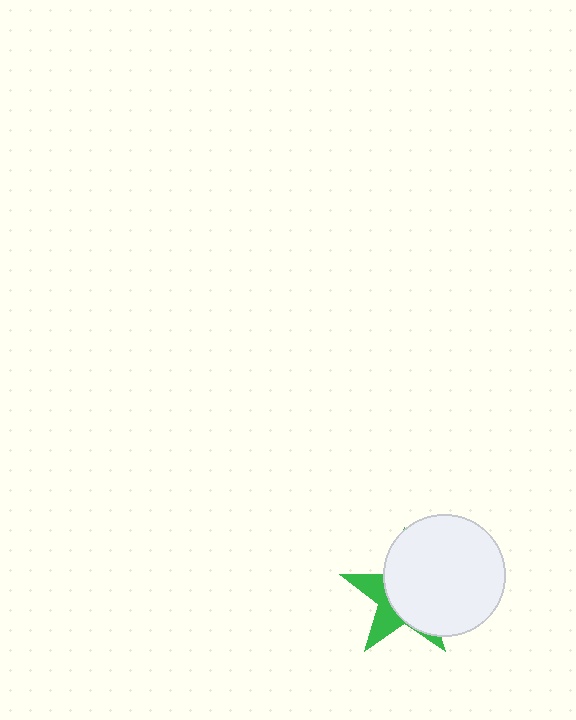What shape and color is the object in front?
The object in front is a white circle.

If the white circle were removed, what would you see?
You would see the complete green star.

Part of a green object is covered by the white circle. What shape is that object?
It is a star.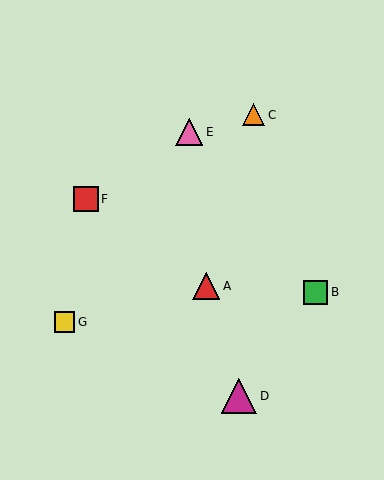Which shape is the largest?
The magenta triangle (labeled D) is the largest.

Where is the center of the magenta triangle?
The center of the magenta triangle is at (239, 396).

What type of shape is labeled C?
Shape C is an orange triangle.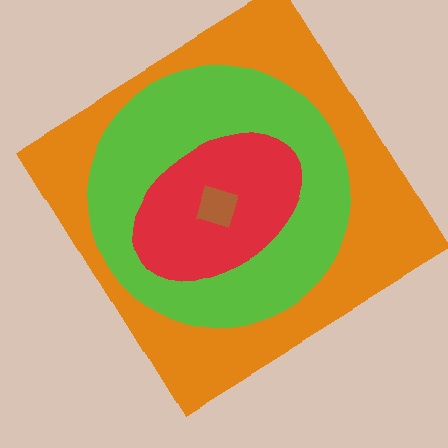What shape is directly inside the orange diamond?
The lime circle.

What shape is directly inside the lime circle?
The red ellipse.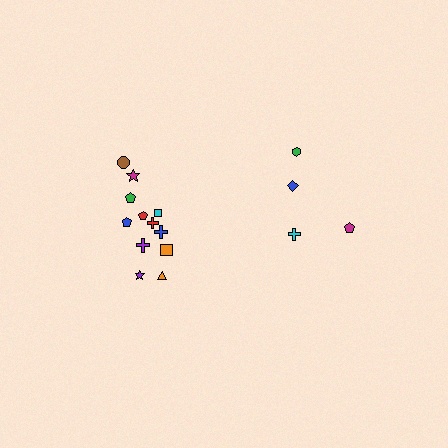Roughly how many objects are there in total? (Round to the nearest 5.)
Roughly 15 objects in total.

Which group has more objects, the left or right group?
The left group.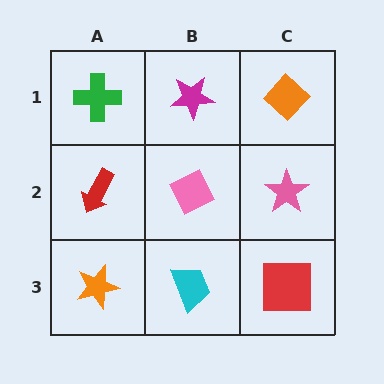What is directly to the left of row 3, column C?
A cyan trapezoid.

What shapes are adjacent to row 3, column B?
A pink diamond (row 2, column B), an orange star (row 3, column A), a red square (row 3, column C).